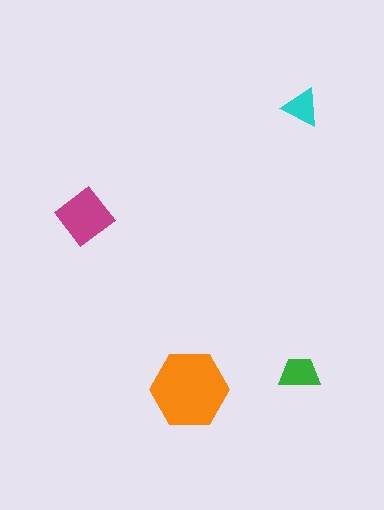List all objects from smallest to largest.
The cyan triangle, the green trapezoid, the magenta diamond, the orange hexagon.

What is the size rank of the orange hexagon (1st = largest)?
1st.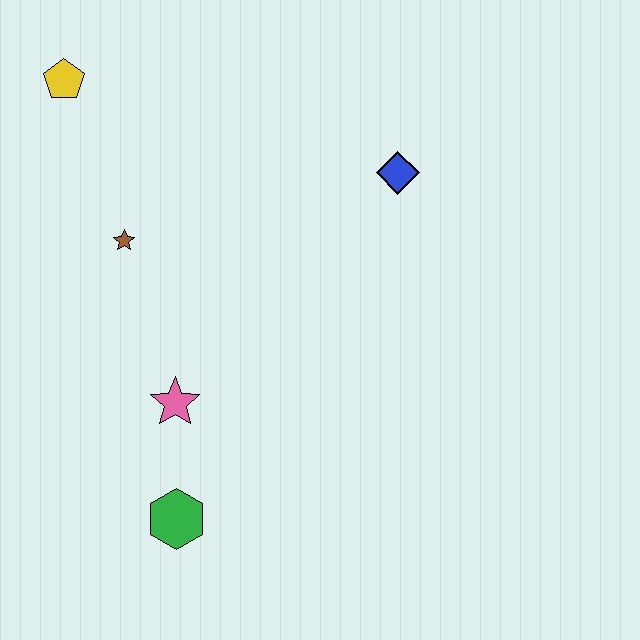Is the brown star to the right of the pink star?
No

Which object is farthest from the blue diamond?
The green hexagon is farthest from the blue diamond.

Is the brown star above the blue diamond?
No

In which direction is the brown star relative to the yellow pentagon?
The brown star is below the yellow pentagon.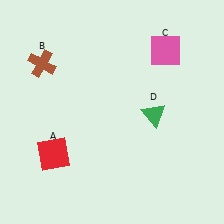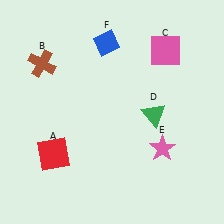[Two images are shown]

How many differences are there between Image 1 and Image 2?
There are 2 differences between the two images.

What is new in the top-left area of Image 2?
A blue diamond (F) was added in the top-left area of Image 2.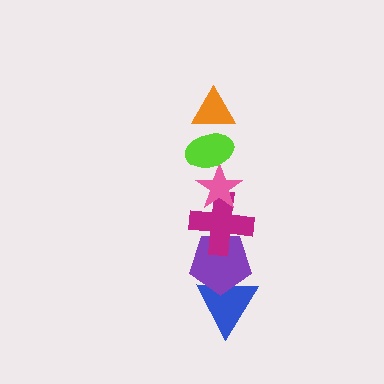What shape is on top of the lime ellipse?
The orange triangle is on top of the lime ellipse.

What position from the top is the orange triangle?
The orange triangle is 1st from the top.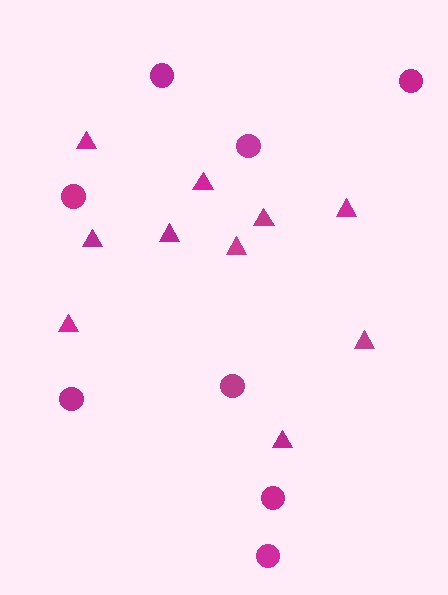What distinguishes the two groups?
There are 2 groups: one group of triangles (10) and one group of circles (8).